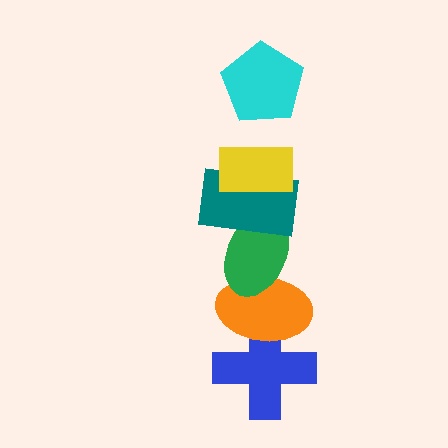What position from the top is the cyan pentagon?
The cyan pentagon is 1st from the top.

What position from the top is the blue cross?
The blue cross is 6th from the top.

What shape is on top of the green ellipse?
The teal rectangle is on top of the green ellipse.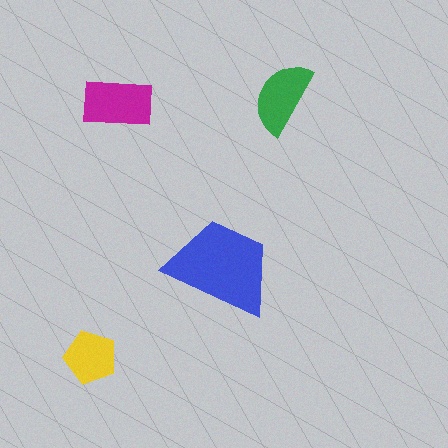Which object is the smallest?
The yellow pentagon.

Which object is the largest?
The blue trapezoid.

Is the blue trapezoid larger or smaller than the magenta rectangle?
Larger.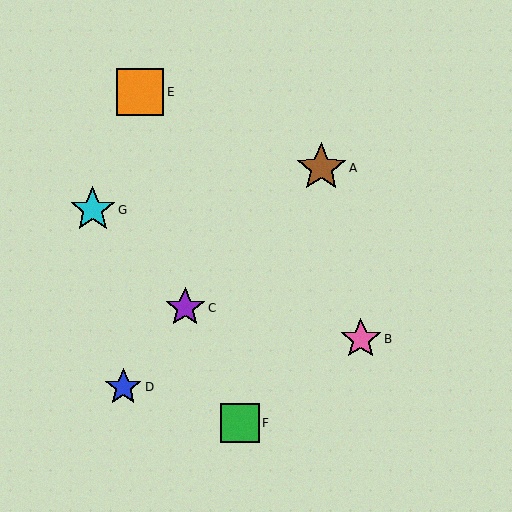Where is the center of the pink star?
The center of the pink star is at (361, 339).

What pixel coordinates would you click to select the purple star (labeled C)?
Click at (185, 308) to select the purple star C.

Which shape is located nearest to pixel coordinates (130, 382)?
The blue star (labeled D) at (123, 387) is nearest to that location.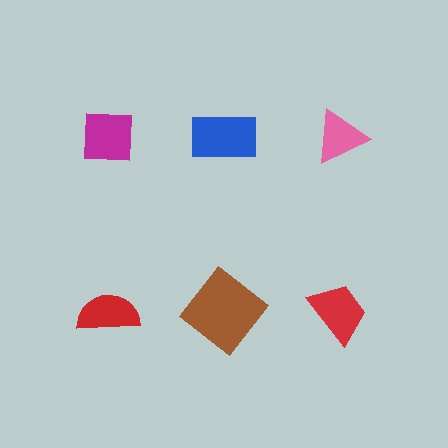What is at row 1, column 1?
A magenta square.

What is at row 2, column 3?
A red trapezoid.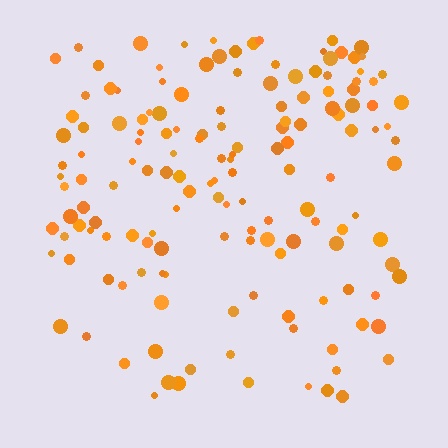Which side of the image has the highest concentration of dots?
The top.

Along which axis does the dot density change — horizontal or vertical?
Vertical.